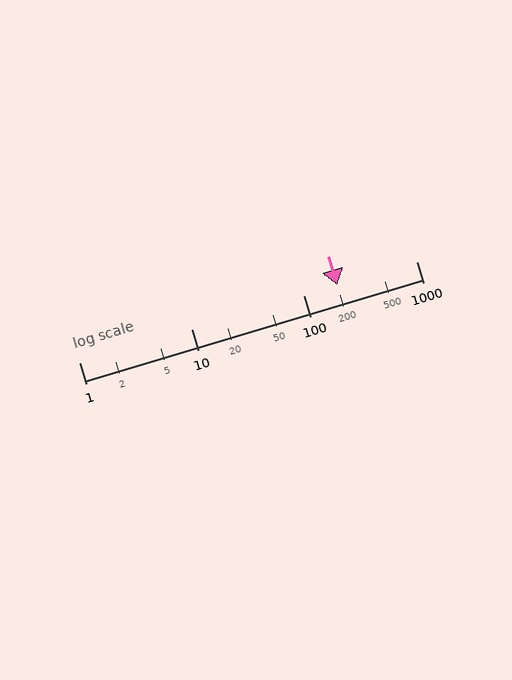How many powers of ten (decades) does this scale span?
The scale spans 3 decades, from 1 to 1000.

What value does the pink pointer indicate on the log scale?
The pointer indicates approximately 200.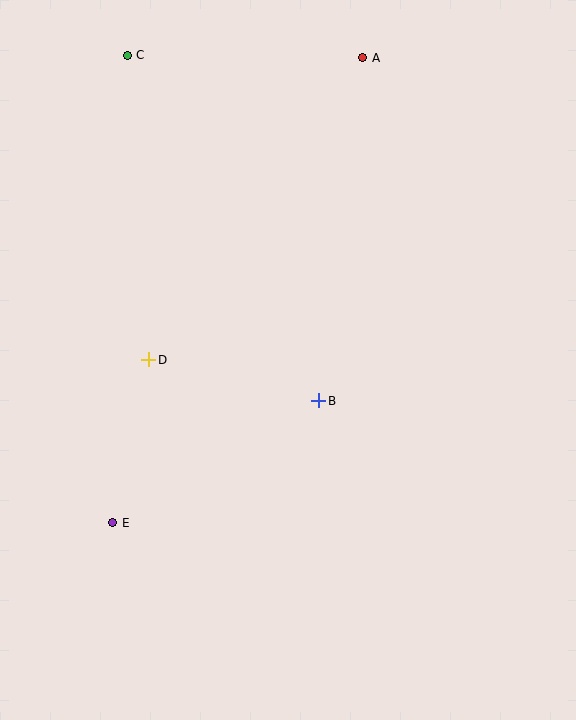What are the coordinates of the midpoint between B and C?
The midpoint between B and C is at (223, 228).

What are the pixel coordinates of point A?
Point A is at (363, 58).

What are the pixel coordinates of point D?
Point D is at (149, 360).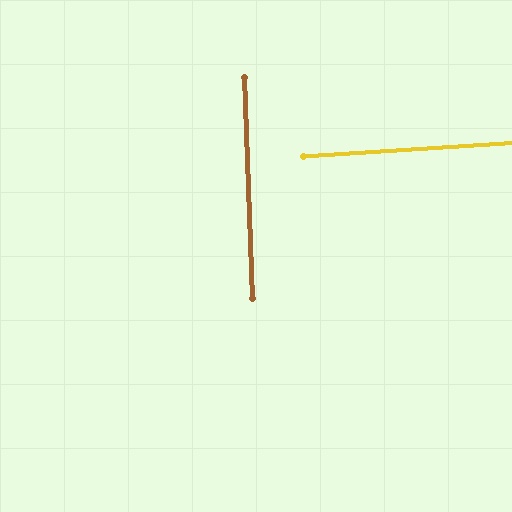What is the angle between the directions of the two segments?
Approximately 88 degrees.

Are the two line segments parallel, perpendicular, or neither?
Perpendicular — they meet at approximately 88°.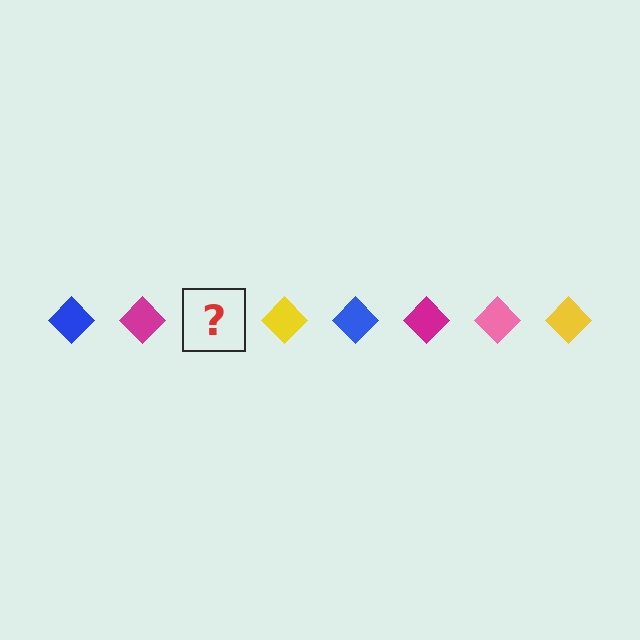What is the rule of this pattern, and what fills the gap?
The rule is that the pattern cycles through blue, magenta, pink, yellow diamonds. The gap should be filled with a pink diamond.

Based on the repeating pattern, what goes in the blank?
The blank should be a pink diamond.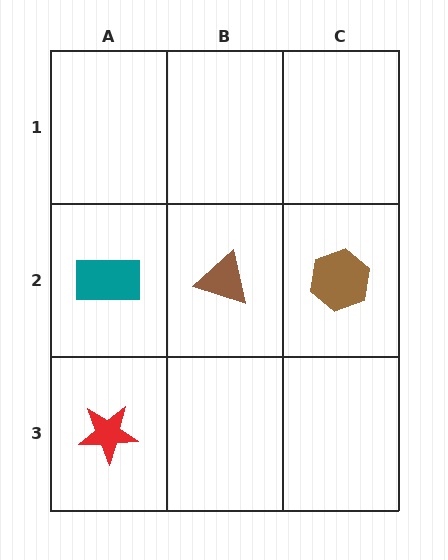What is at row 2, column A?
A teal rectangle.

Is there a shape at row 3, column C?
No, that cell is empty.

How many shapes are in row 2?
3 shapes.